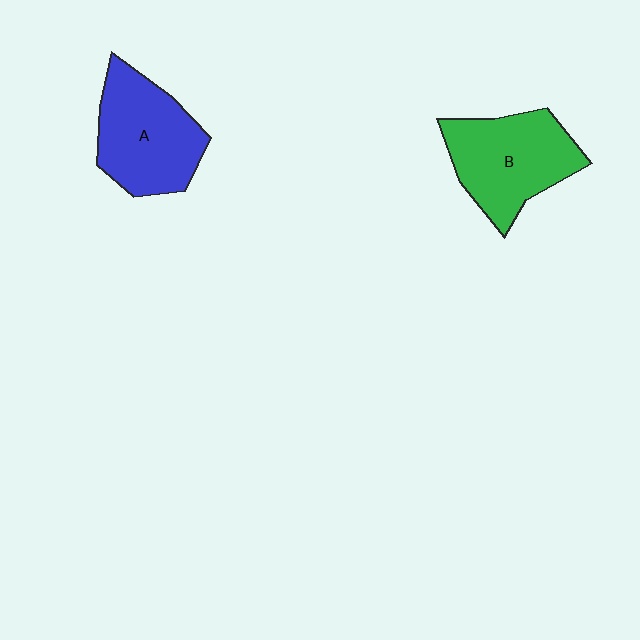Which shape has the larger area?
Shape B (green).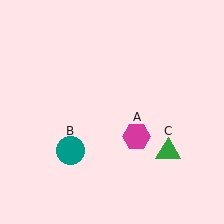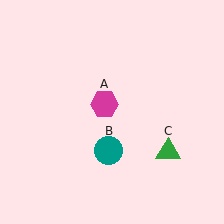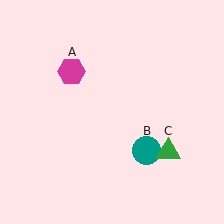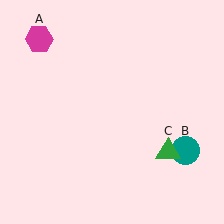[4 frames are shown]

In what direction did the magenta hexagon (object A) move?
The magenta hexagon (object A) moved up and to the left.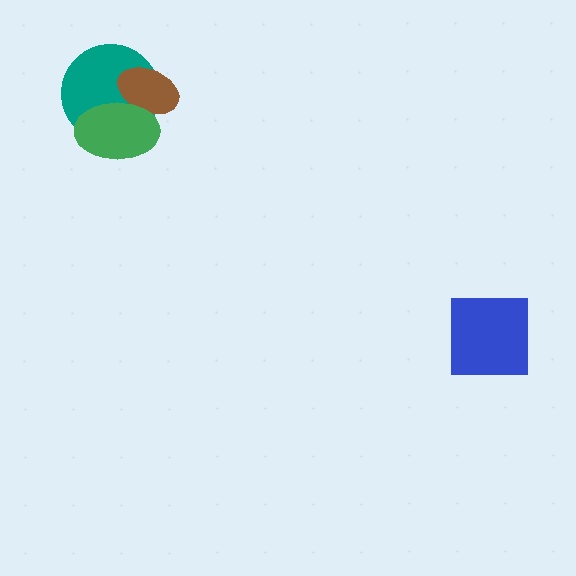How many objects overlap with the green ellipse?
2 objects overlap with the green ellipse.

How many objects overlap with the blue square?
0 objects overlap with the blue square.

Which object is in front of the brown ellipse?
The green ellipse is in front of the brown ellipse.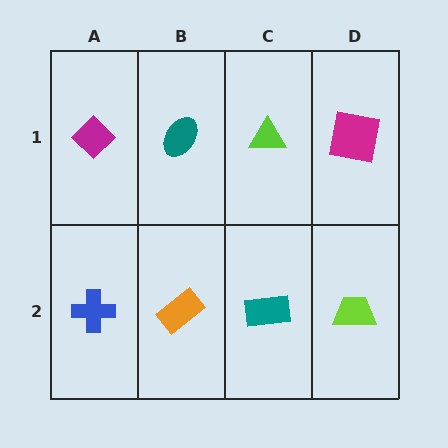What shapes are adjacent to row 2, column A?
A magenta diamond (row 1, column A), an orange rectangle (row 2, column B).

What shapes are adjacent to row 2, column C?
A lime triangle (row 1, column C), an orange rectangle (row 2, column B), a lime trapezoid (row 2, column D).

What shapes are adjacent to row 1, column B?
An orange rectangle (row 2, column B), a magenta diamond (row 1, column A), a lime triangle (row 1, column C).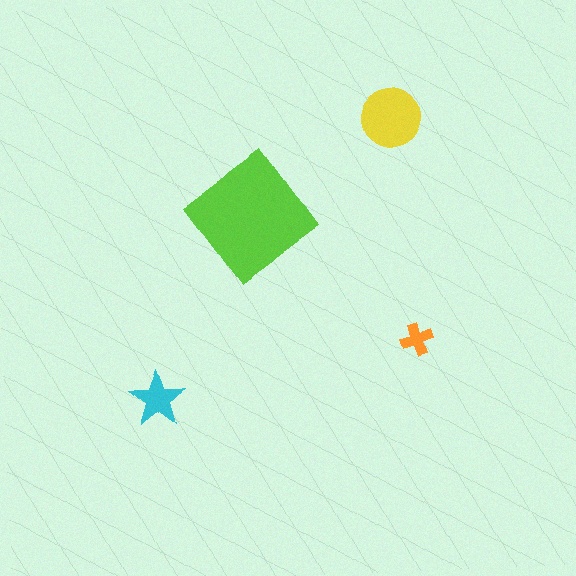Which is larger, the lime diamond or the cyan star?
The lime diamond.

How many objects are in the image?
There are 4 objects in the image.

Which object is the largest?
The lime diamond.